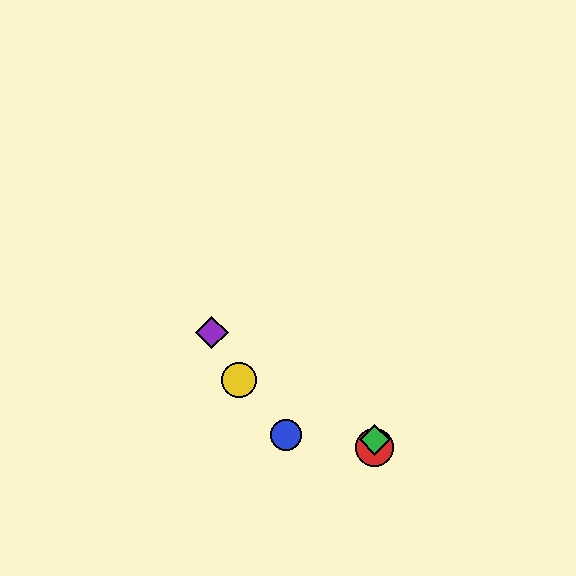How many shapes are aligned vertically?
2 shapes (the red circle, the green diamond) are aligned vertically.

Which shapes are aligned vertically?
The red circle, the green diamond are aligned vertically.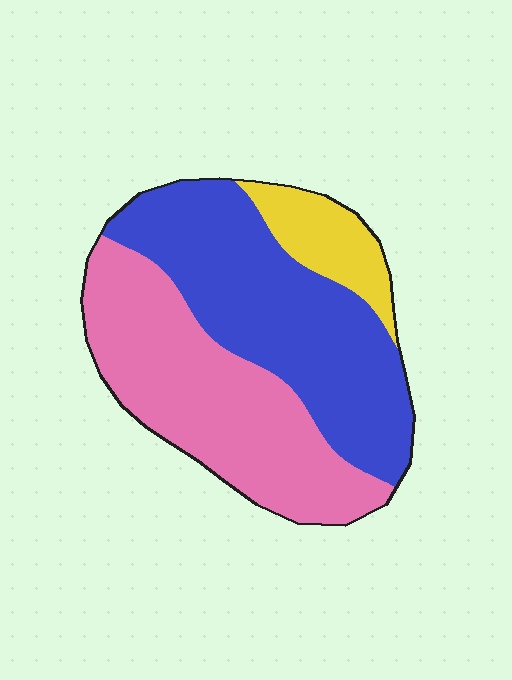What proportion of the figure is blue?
Blue covers about 45% of the figure.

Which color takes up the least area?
Yellow, at roughly 10%.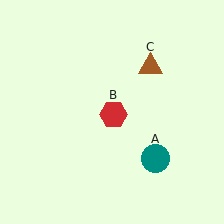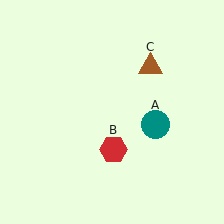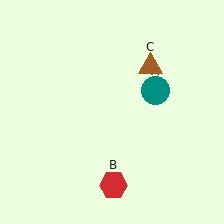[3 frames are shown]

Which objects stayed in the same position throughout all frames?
Brown triangle (object C) remained stationary.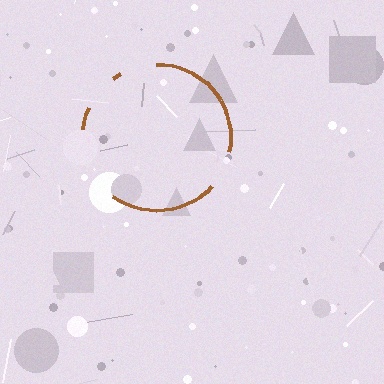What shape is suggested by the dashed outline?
The dashed outline suggests a circle.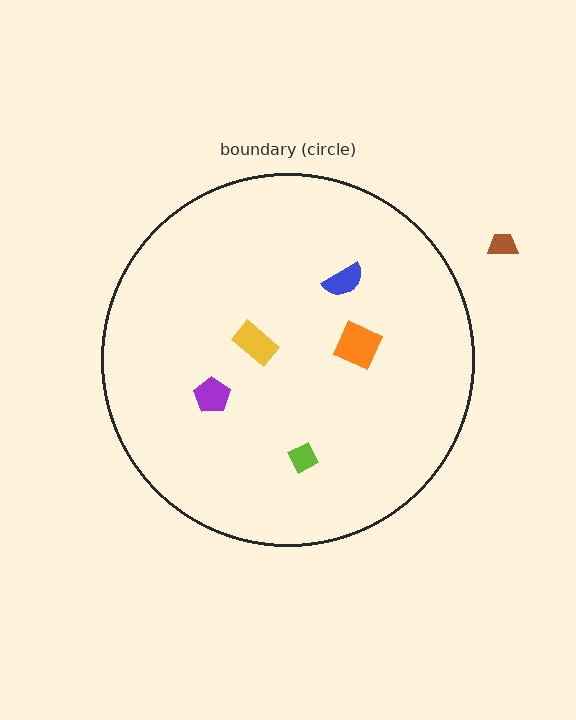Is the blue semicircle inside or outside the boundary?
Inside.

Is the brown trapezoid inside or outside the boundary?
Outside.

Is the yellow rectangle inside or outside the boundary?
Inside.